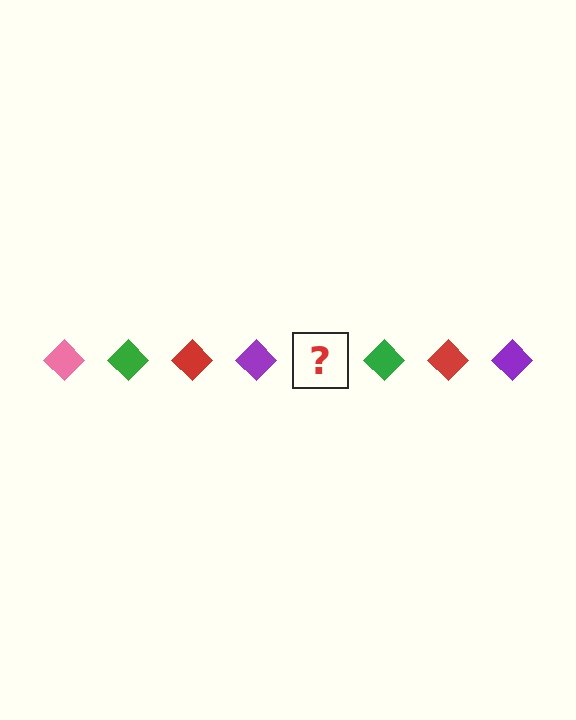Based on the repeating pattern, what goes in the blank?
The blank should be a pink diamond.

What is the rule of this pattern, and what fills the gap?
The rule is that the pattern cycles through pink, green, red, purple diamonds. The gap should be filled with a pink diamond.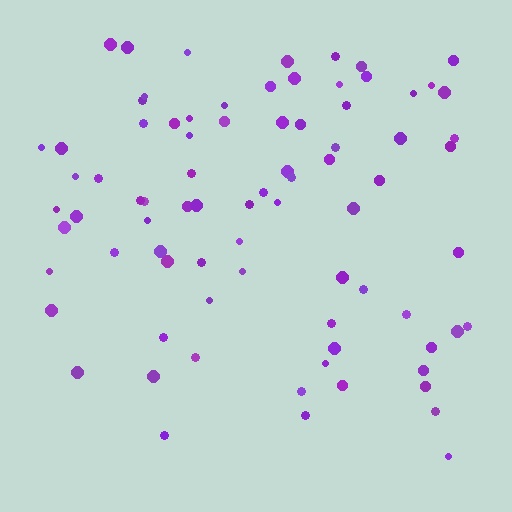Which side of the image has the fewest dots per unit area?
The bottom.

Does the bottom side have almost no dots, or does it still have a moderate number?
Still a moderate number, just noticeably fewer than the top.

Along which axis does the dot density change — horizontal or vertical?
Vertical.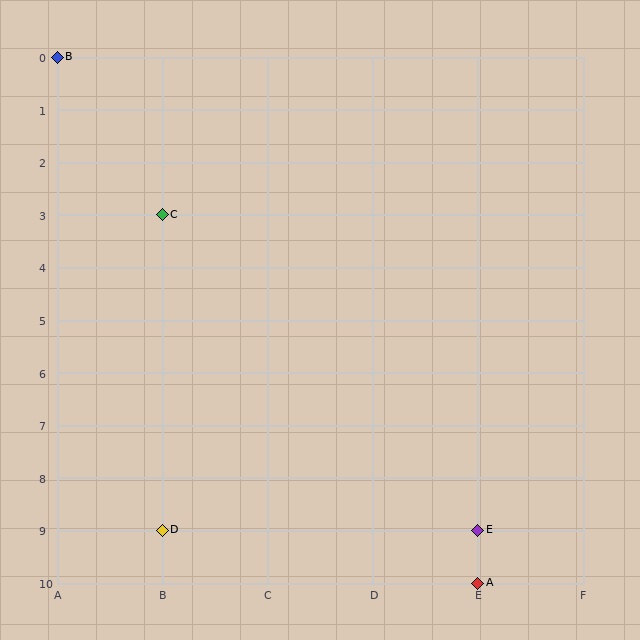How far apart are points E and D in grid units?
Points E and D are 3 columns apart.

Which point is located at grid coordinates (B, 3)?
Point C is at (B, 3).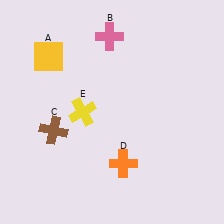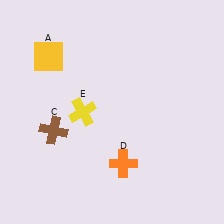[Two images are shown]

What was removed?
The pink cross (B) was removed in Image 2.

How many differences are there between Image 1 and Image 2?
There is 1 difference between the two images.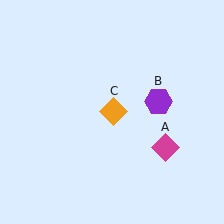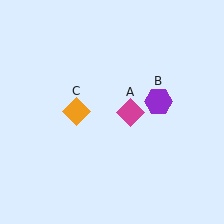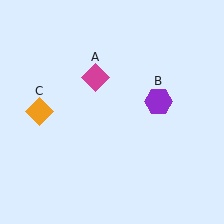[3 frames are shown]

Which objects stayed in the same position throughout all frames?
Purple hexagon (object B) remained stationary.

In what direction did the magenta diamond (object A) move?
The magenta diamond (object A) moved up and to the left.